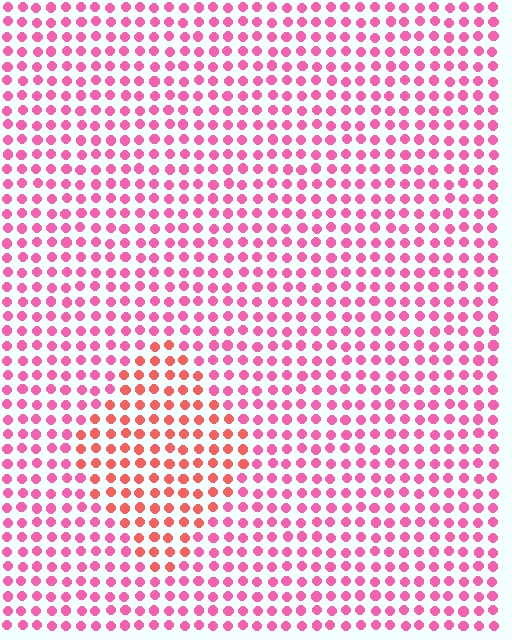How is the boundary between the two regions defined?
The boundary is defined purely by a slight shift in hue (about 33 degrees). Spacing, size, and orientation are identical on both sides.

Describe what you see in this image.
The image is filled with small pink elements in a uniform arrangement. A diamond-shaped region is visible where the elements are tinted to a slightly different hue, forming a subtle color boundary.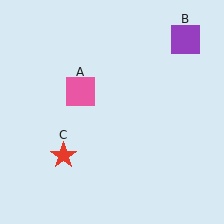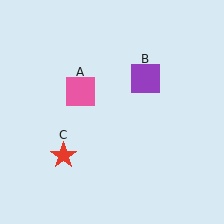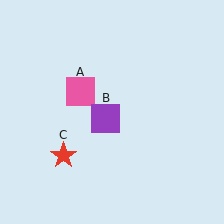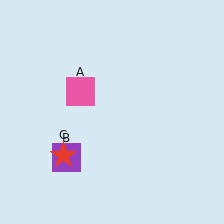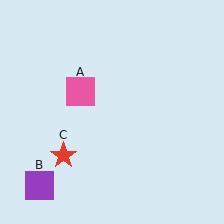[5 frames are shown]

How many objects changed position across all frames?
1 object changed position: purple square (object B).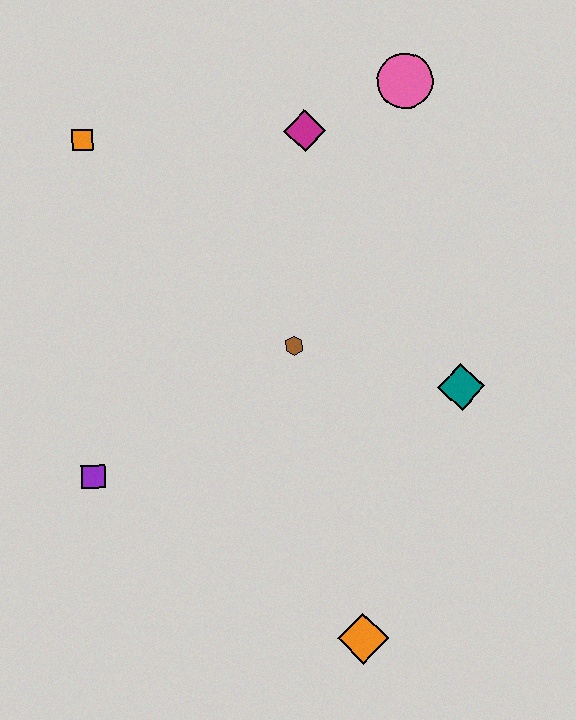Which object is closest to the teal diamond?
The brown hexagon is closest to the teal diamond.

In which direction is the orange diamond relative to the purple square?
The orange diamond is to the right of the purple square.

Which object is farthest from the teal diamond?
The orange square is farthest from the teal diamond.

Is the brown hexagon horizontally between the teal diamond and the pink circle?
No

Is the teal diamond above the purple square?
Yes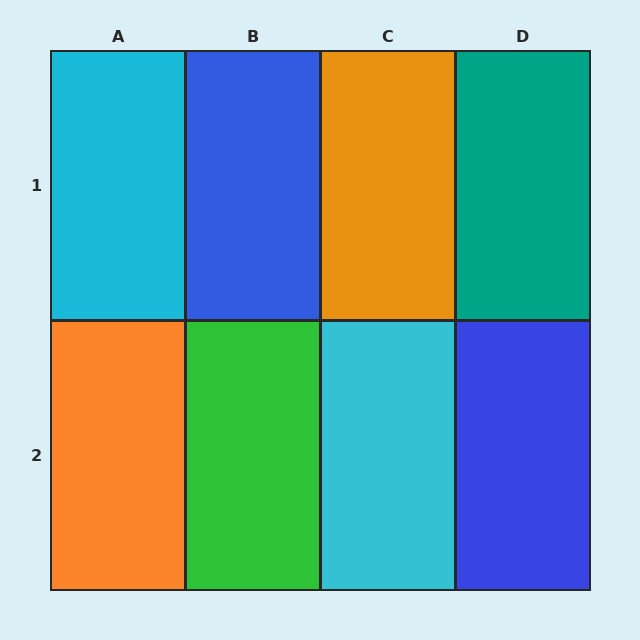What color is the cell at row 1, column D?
Teal.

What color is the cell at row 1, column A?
Cyan.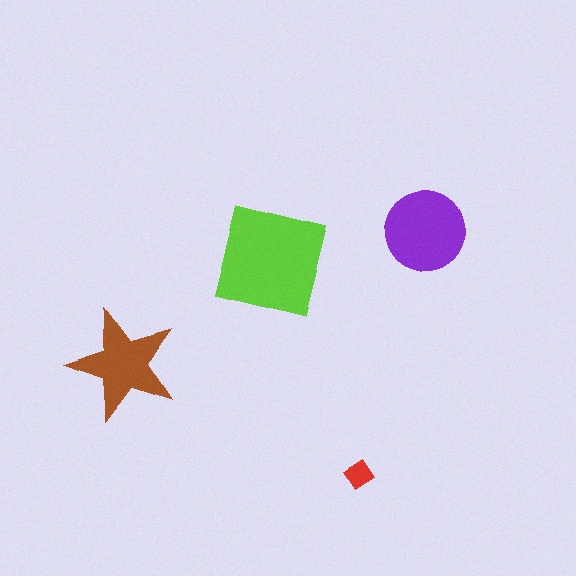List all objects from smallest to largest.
The red diamond, the brown star, the purple circle, the lime square.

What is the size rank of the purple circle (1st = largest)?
2nd.